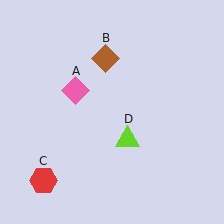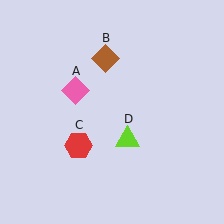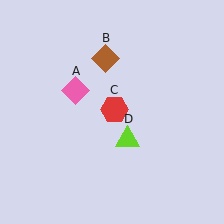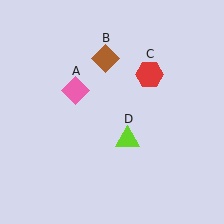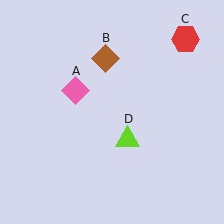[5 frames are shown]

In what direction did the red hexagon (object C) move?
The red hexagon (object C) moved up and to the right.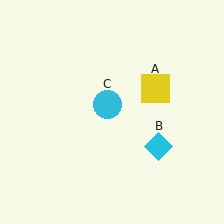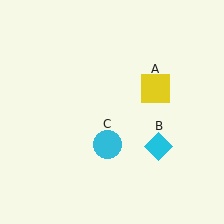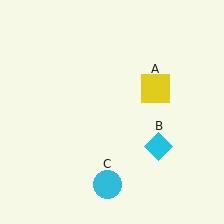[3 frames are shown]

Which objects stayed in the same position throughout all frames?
Yellow square (object A) and cyan diamond (object B) remained stationary.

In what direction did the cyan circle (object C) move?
The cyan circle (object C) moved down.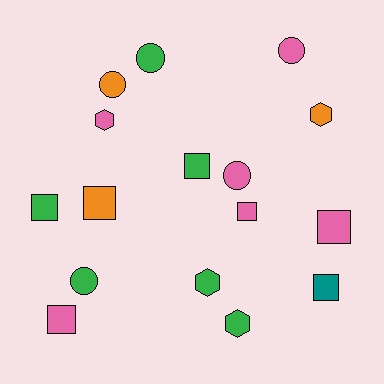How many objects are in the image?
There are 16 objects.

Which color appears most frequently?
Green, with 6 objects.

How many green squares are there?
There are 2 green squares.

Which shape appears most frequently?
Square, with 7 objects.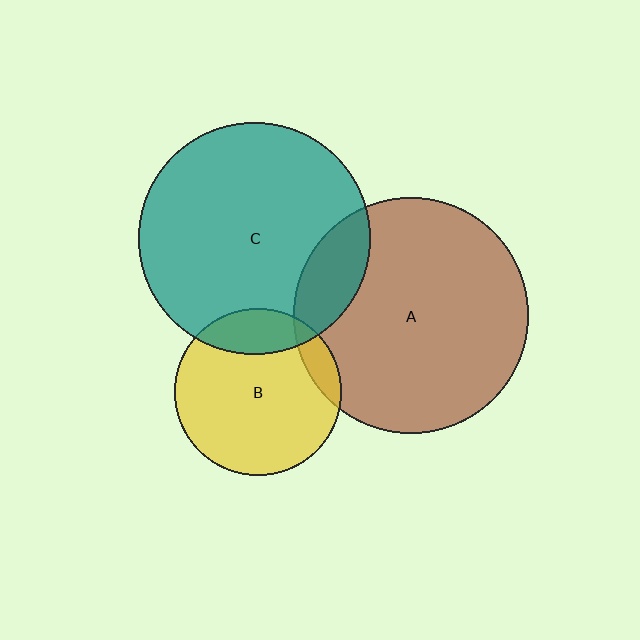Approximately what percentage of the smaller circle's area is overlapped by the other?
Approximately 10%.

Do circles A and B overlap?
Yes.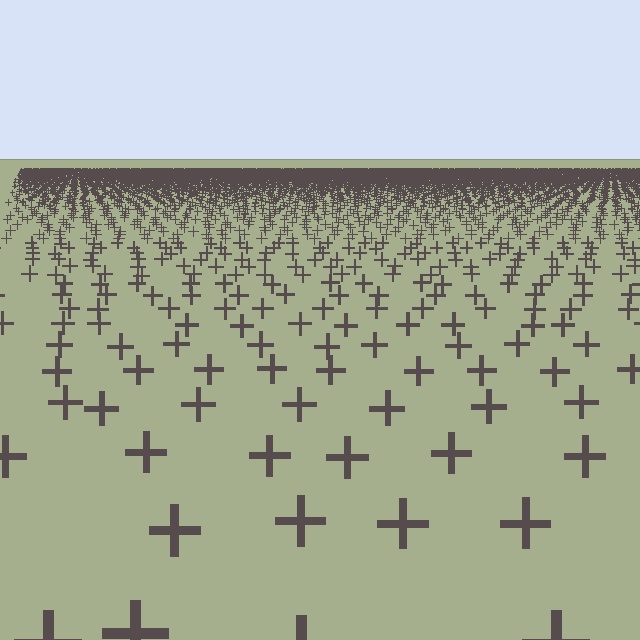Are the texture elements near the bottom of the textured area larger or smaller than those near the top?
Larger. Near the bottom, elements are closer to the viewer and appear at a bigger on-screen size.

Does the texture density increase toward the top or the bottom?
Density increases toward the top.